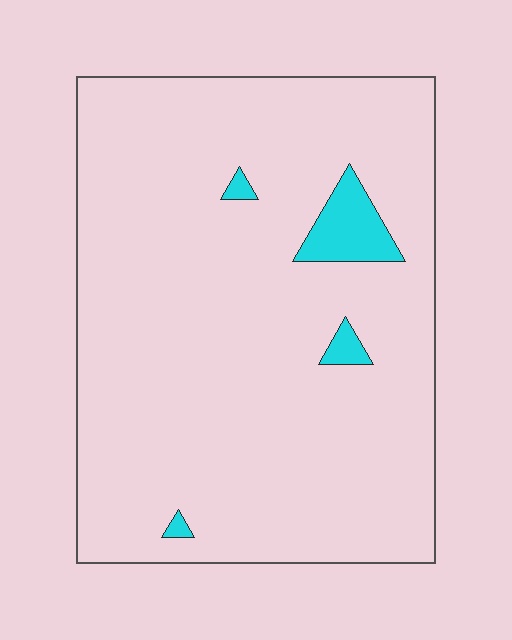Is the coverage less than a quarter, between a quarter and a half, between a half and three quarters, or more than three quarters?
Less than a quarter.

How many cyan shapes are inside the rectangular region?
4.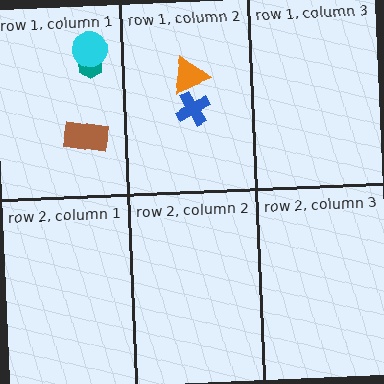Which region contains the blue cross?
The row 1, column 2 region.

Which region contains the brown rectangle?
The row 1, column 1 region.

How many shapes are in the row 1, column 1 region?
3.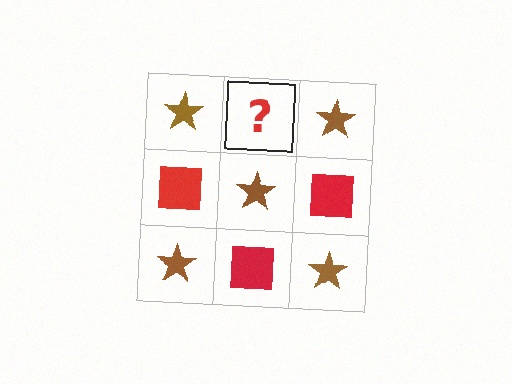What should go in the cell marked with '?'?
The missing cell should contain a red square.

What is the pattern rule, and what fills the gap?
The rule is that it alternates brown star and red square in a checkerboard pattern. The gap should be filled with a red square.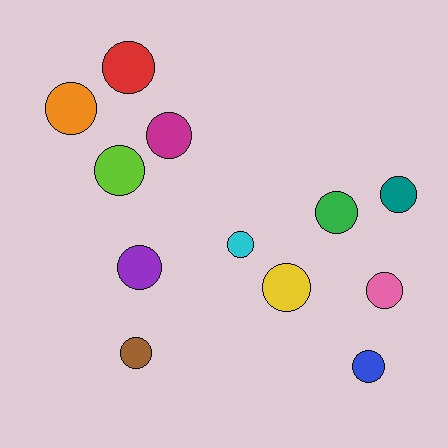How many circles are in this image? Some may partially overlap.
There are 12 circles.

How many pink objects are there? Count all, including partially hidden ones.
There is 1 pink object.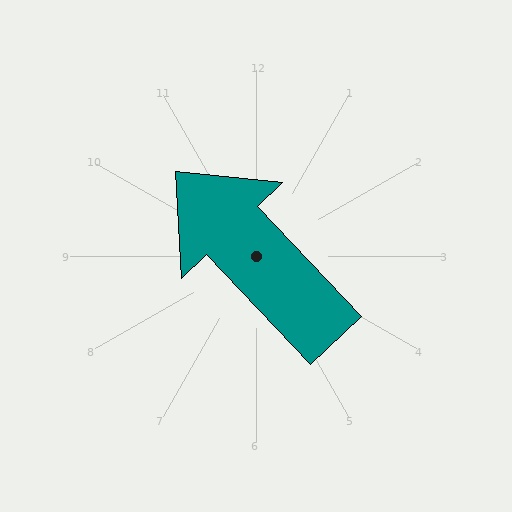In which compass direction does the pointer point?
Northwest.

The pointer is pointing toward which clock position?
Roughly 11 o'clock.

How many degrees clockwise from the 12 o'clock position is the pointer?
Approximately 317 degrees.